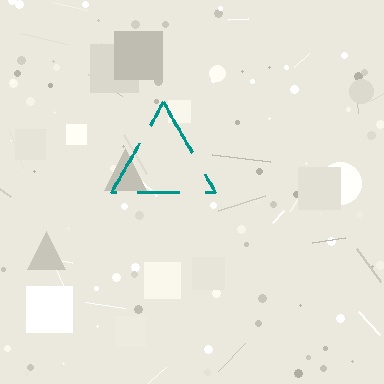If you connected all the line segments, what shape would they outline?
They would outline a triangle.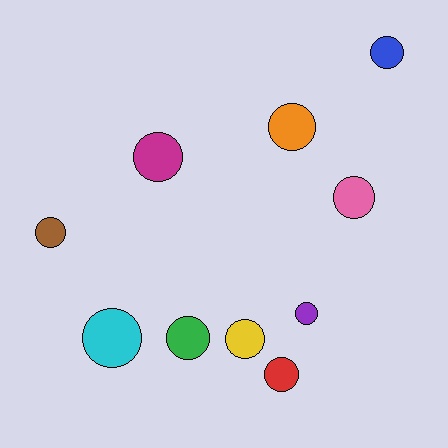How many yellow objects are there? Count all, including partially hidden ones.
There is 1 yellow object.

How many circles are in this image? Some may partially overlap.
There are 10 circles.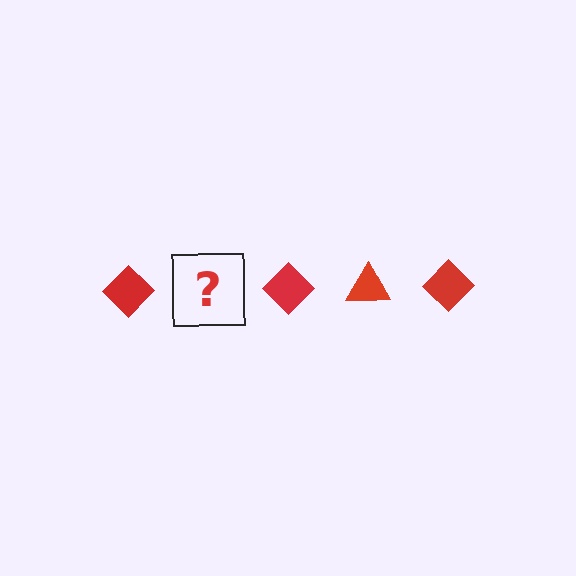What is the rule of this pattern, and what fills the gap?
The rule is that the pattern cycles through diamond, triangle shapes in red. The gap should be filled with a red triangle.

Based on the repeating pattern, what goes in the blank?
The blank should be a red triangle.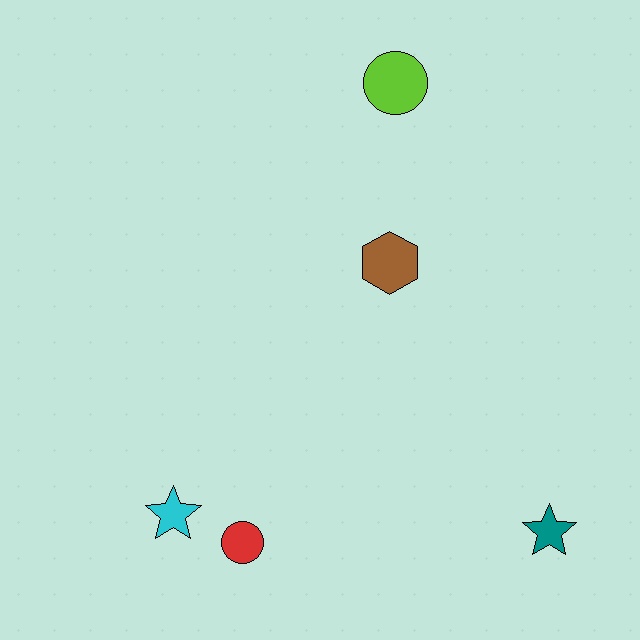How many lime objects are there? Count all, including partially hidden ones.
There is 1 lime object.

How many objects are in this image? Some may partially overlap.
There are 5 objects.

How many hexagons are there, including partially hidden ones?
There is 1 hexagon.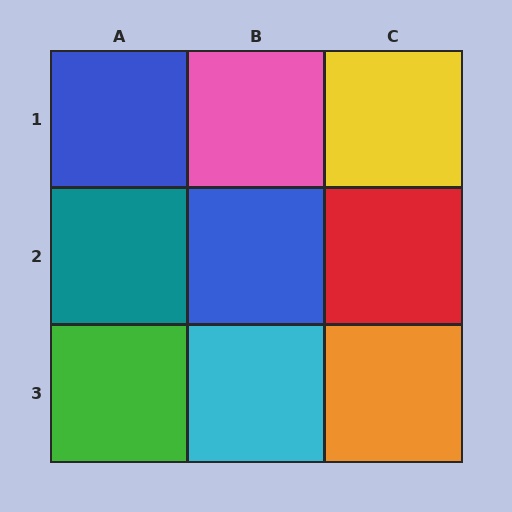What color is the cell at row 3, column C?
Orange.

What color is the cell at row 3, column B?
Cyan.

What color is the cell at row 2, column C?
Red.